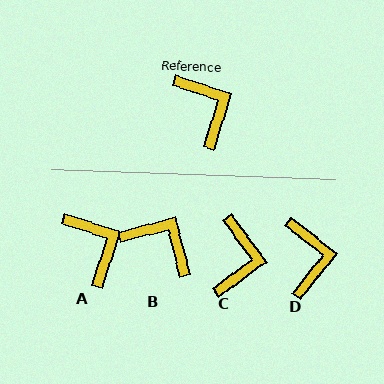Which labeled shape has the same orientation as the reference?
A.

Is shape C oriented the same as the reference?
No, it is off by about 36 degrees.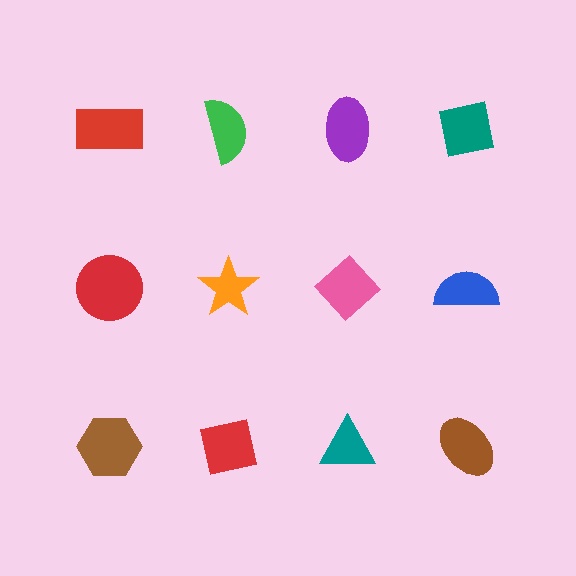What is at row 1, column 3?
A purple ellipse.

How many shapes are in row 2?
4 shapes.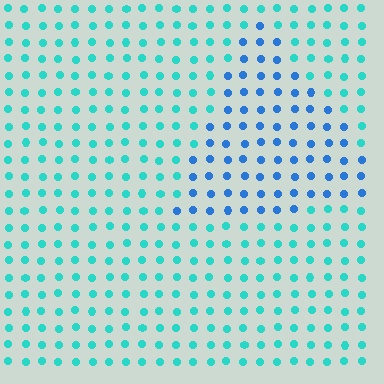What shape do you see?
I see a triangle.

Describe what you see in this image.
The image is filled with small cyan elements in a uniform arrangement. A triangle-shaped region is visible where the elements are tinted to a slightly different hue, forming a subtle color boundary.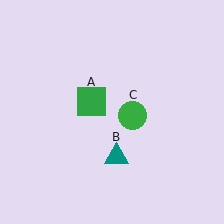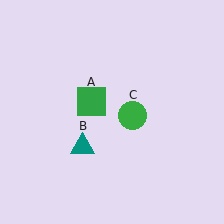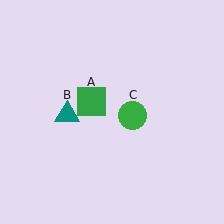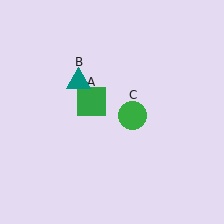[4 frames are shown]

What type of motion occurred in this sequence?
The teal triangle (object B) rotated clockwise around the center of the scene.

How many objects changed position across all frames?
1 object changed position: teal triangle (object B).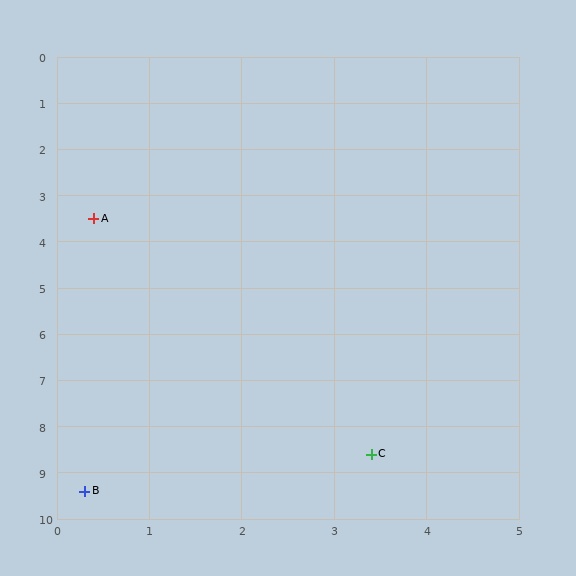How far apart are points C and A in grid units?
Points C and A are about 5.9 grid units apart.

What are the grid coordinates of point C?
Point C is at approximately (3.4, 8.6).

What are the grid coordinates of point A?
Point A is at approximately (0.4, 3.5).